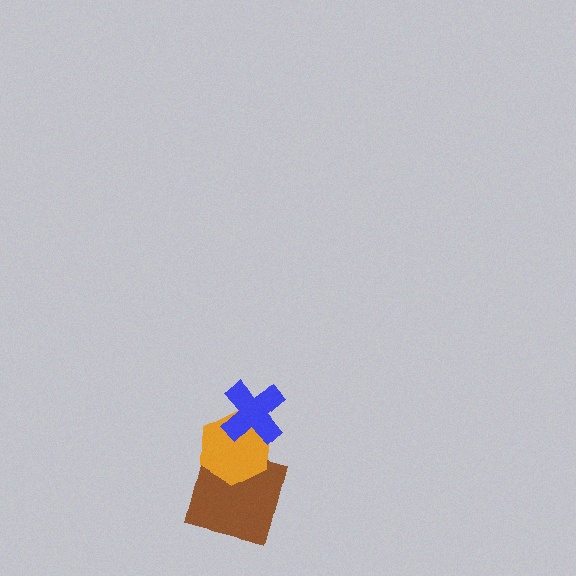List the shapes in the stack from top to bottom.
From top to bottom: the blue cross, the orange hexagon, the brown square.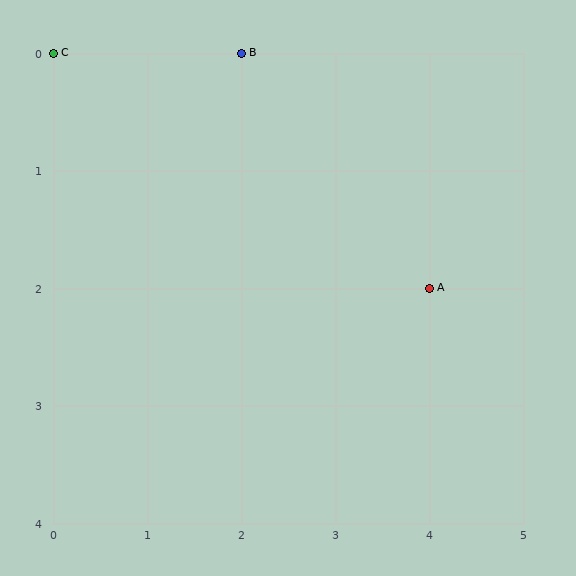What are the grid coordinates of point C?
Point C is at grid coordinates (0, 0).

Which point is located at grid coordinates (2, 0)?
Point B is at (2, 0).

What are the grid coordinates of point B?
Point B is at grid coordinates (2, 0).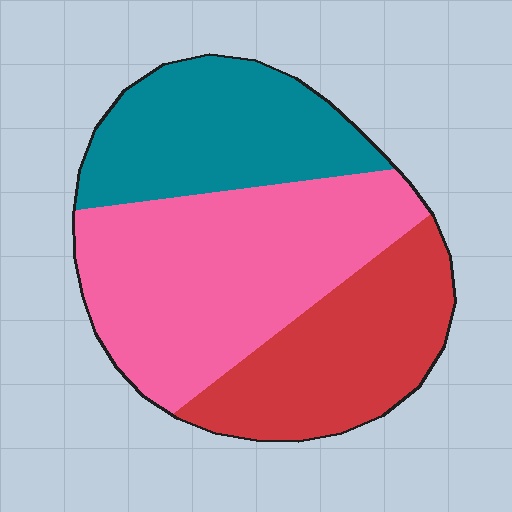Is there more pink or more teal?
Pink.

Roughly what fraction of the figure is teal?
Teal takes up about one quarter (1/4) of the figure.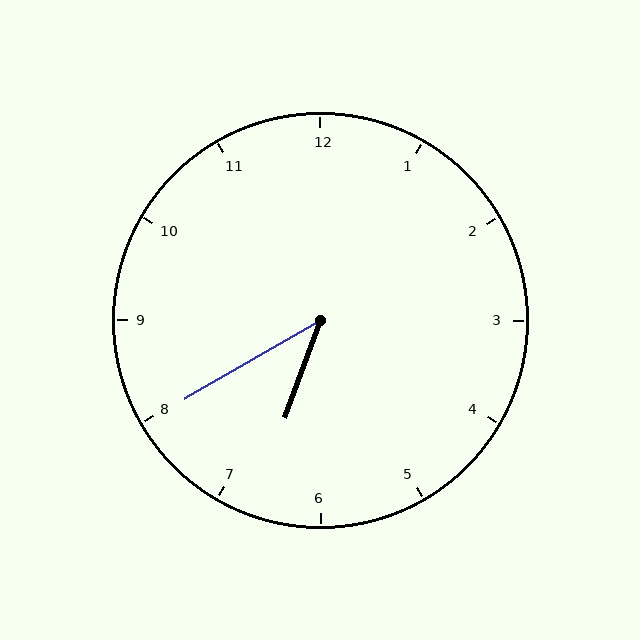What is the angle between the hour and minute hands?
Approximately 40 degrees.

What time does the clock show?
6:40.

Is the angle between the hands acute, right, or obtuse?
It is acute.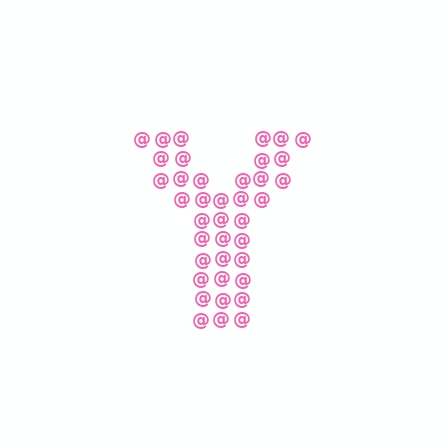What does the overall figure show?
The overall figure shows the letter Y.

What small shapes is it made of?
It is made of small at signs.